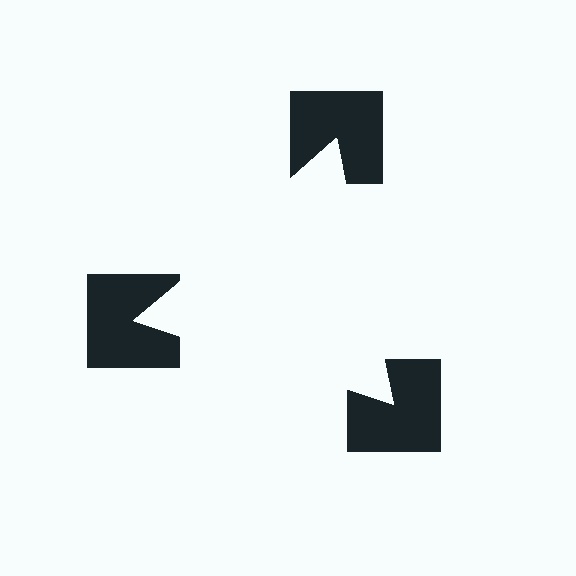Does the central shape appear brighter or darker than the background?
It typically appears slightly brighter than the background, even though no actual brightness change is drawn.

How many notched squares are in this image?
There are 3 — one at each vertex of the illusory triangle.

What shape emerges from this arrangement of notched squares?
An illusory triangle — its edges are inferred from the aligned wedge cuts in the notched squares, not physically drawn.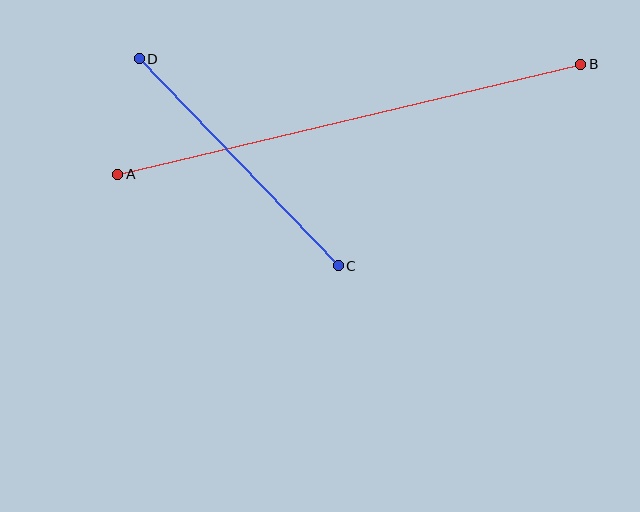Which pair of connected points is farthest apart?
Points A and B are farthest apart.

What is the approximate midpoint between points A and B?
The midpoint is at approximately (349, 119) pixels.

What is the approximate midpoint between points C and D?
The midpoint is at approximately (239, 162) pixels.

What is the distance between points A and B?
The distance is approximately 476 pixels.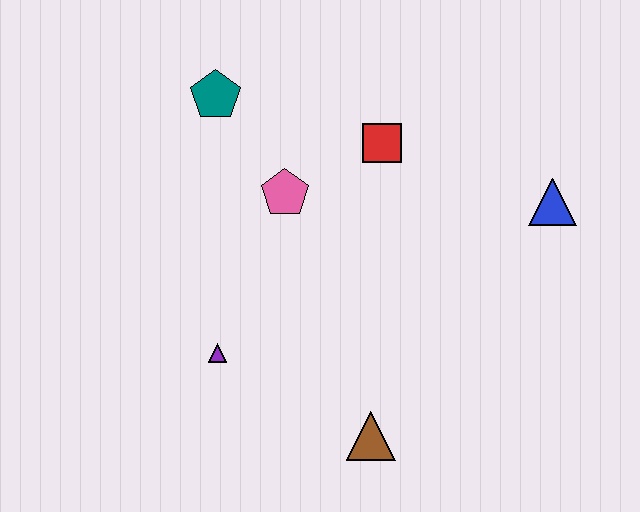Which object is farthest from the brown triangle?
The teal pentagon is farthest from the brown triangle.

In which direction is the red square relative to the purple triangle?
The red square is above the purple triangle.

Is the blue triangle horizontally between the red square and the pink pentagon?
No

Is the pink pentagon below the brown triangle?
No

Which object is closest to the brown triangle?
The purple triangle is closest to the brown triangle.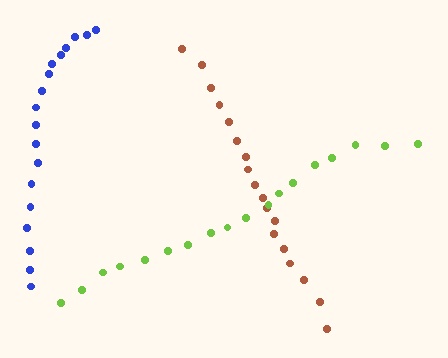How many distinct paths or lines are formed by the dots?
There are 3 distinct paths.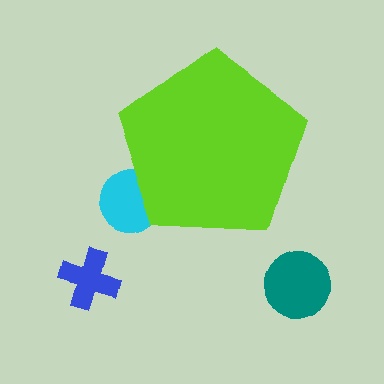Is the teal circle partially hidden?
No, the teal circle is fully visible.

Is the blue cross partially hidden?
No, the blue cross is fully visible.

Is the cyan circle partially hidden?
Yes, the cyan circle is partially hidden behind the lime pentagon.